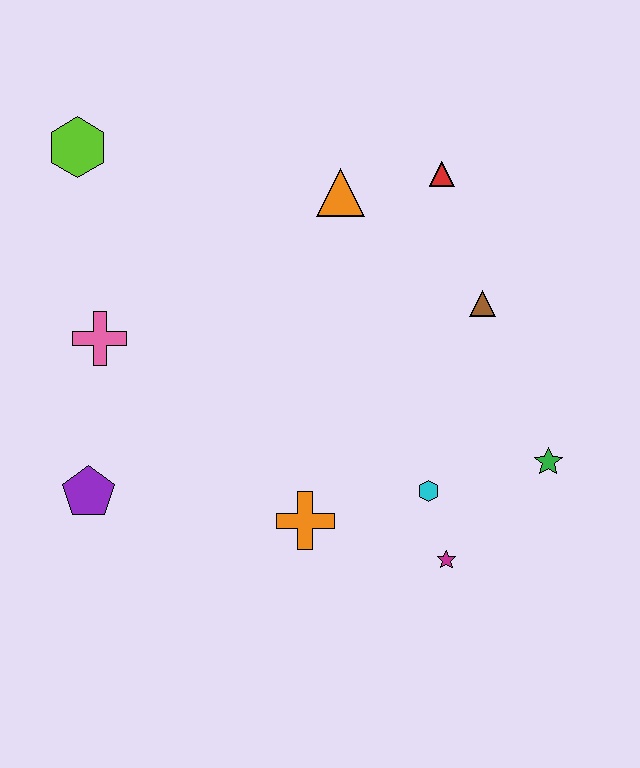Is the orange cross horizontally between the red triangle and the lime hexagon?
Yes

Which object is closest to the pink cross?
The purple pentagon is closest to the pink cross.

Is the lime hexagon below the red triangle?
No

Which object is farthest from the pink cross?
The green star is farthest from the pink cross.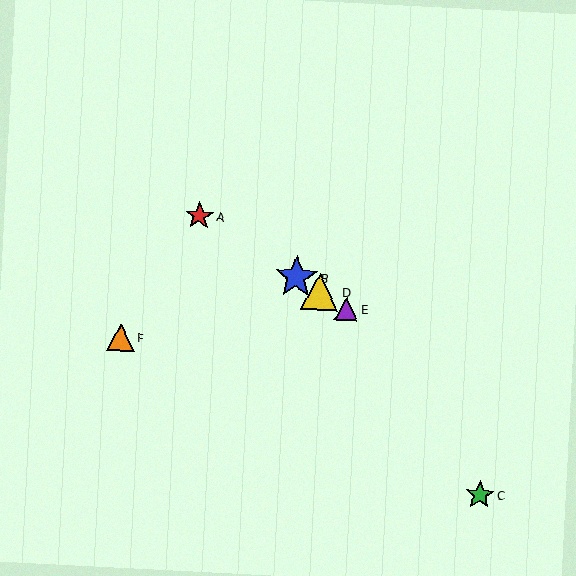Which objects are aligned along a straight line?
Objects A, B, D, E are aligned along a straight line.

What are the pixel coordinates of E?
Object E is at (346, 309).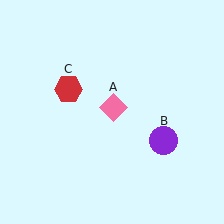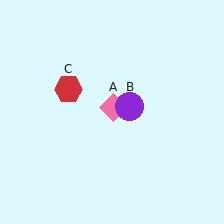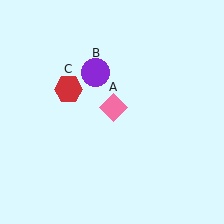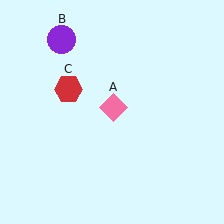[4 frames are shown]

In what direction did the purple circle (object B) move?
The purple circle (object B) moved up and to the left.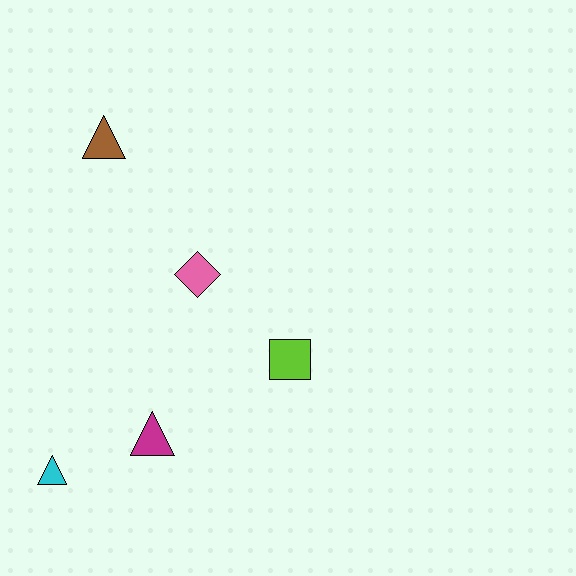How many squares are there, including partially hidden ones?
There is 1 square.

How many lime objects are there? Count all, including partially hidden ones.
There is 1 lime object.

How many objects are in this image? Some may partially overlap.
There are 5 objects.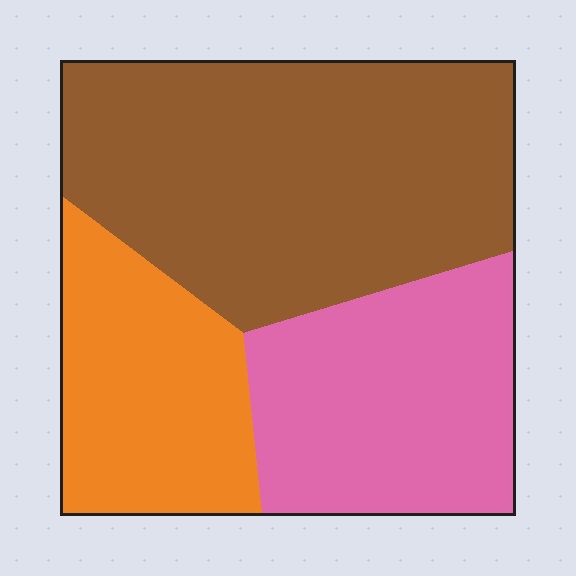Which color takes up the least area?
Orange, at roughly 25%.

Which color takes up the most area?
Brown, at roughly 50%.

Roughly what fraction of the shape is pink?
Pink covers about 30% of the shape.